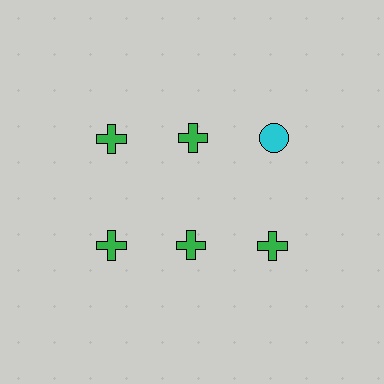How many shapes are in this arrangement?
There are 6 shapes arranged in a grid pattern.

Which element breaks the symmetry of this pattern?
The cyan circle in the top row, center column breaks the symmetry. All other shapes are green crosses.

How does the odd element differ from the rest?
It differs in both color (cyan instead of green) and shape (circle instead of cross).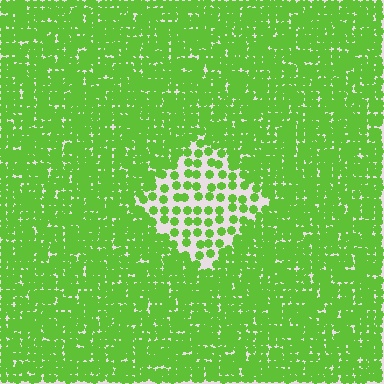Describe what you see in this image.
The image contains small lime elements arranged at two different densities. A diamond-shaped region is visible where the elements are less densely packed than the surrounding area.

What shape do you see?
I see a diamond.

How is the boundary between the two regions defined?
The boundary is defined by a change in element density (approximately 2.6x ratio). All elements are the same color, size, and shape.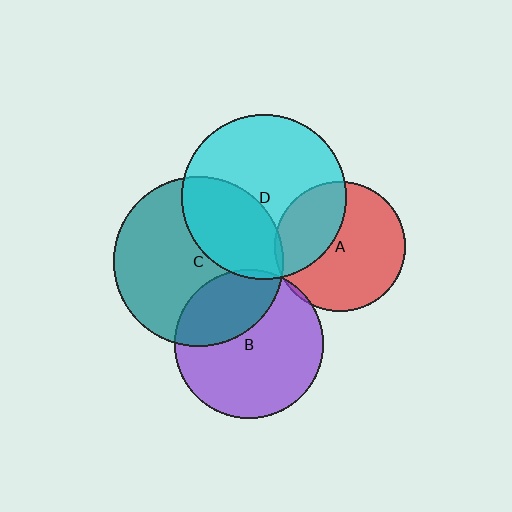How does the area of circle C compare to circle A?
Approximately 1.7 times.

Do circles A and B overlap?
Yes.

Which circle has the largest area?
Circle C (teal).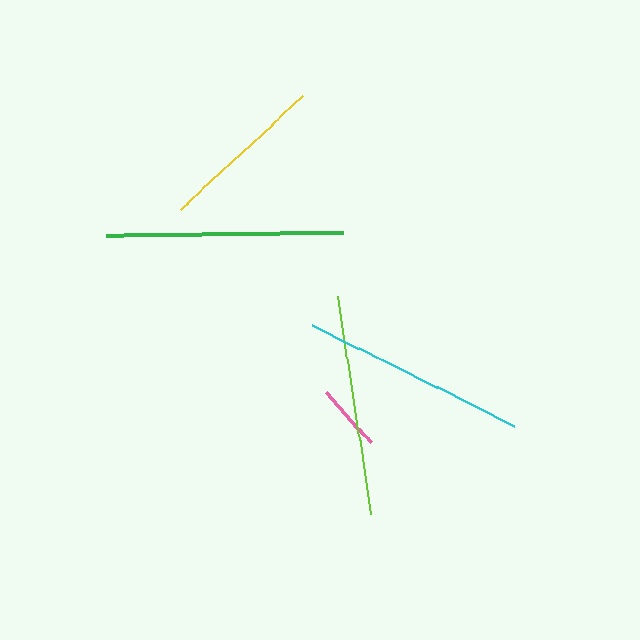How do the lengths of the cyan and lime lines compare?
The cyan and lime lines are approximately the same length.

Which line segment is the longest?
The green line is the longest at approximately 238 pixels.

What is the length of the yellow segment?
The yellow segment is approximately 167 pixels long.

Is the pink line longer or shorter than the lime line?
The lime line is longer than the pink line.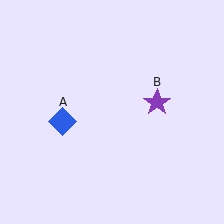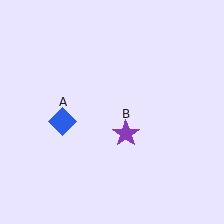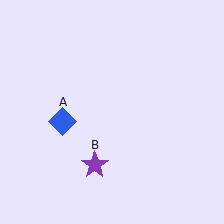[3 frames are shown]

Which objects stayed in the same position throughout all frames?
Blue diamond (object A) remained stationary.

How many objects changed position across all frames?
1 object changed position: purple star (object B).